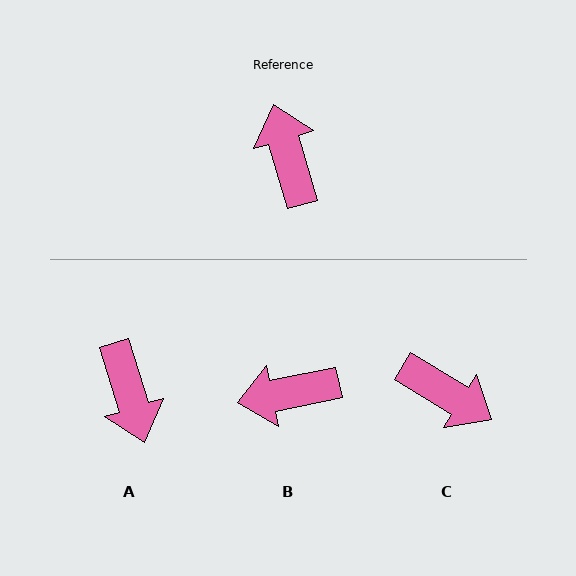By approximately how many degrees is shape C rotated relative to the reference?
Approximately 138 degrees clockwise.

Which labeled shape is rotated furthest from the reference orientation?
A, about 179 degrees away.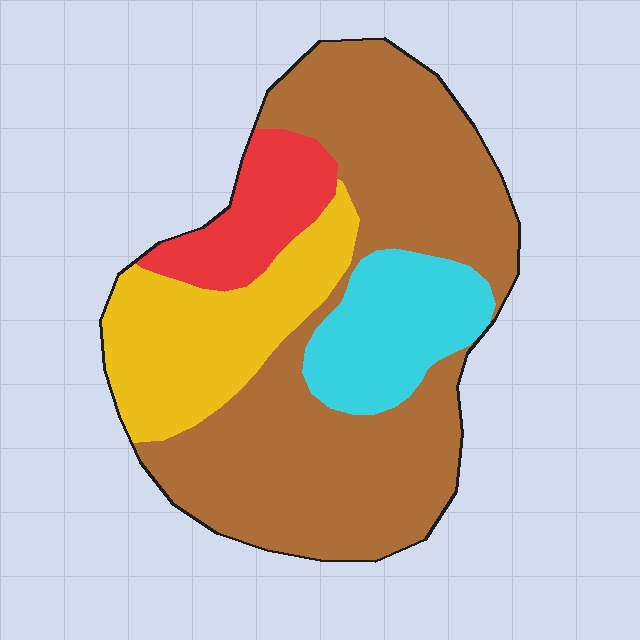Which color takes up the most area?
Brown, at roughly 55%.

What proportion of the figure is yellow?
Yellow covers 20% of the figure.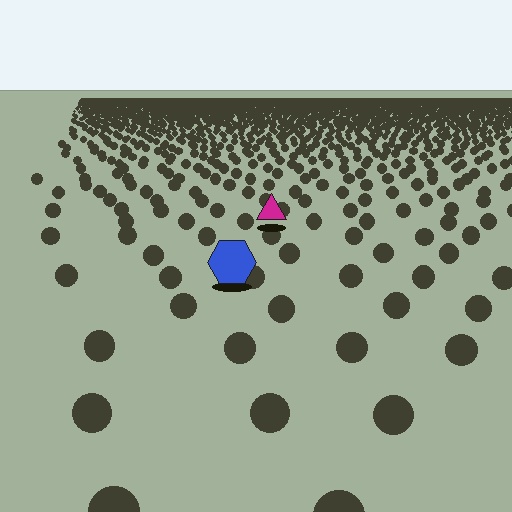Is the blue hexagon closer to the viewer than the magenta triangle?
Yes. The blue hexagon is closer — you can tell from the texture gradient: the ground texture is coarser near it.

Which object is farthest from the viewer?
The magenta triangle is farthest from the viewer. It appears smaller and the ground texture around it is denser.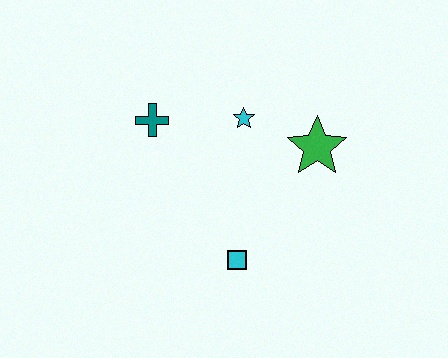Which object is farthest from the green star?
The teal cross is farthest from the green star.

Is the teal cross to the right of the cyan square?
No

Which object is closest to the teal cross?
The cyan star is closest to the teal cross.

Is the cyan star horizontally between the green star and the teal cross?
Yes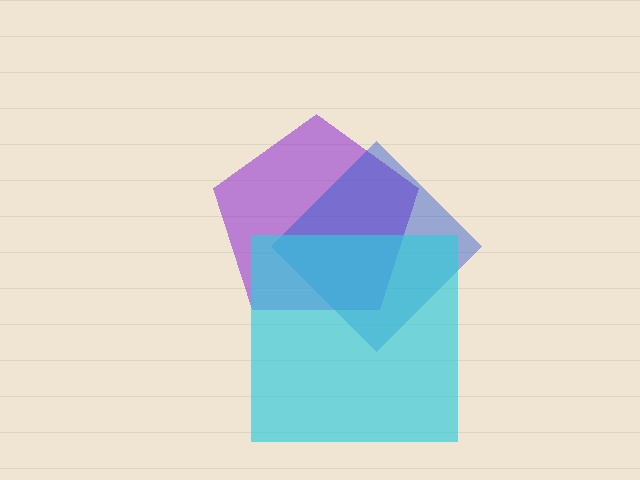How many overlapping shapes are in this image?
There are 3 overlapping shapes in the image.